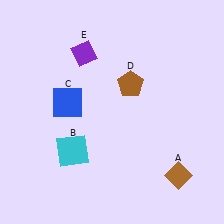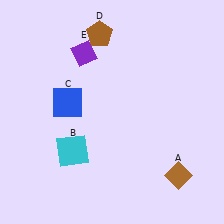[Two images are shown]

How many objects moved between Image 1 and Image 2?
1 object moved between the two images.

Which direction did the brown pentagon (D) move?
The brown pentagon (D) moved up.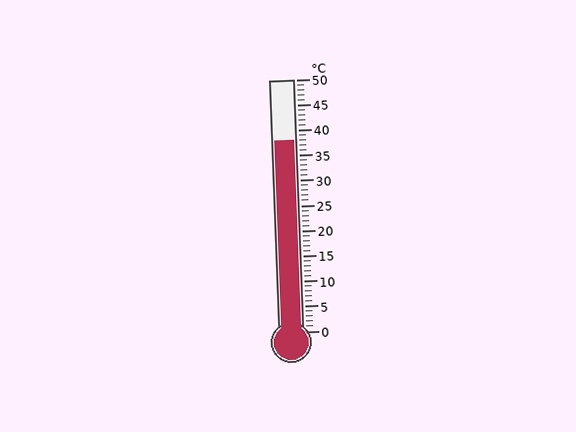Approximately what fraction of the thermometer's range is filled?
The thermometer is filled to approximately 75% of its range.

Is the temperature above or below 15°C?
The temperature is above 15°C.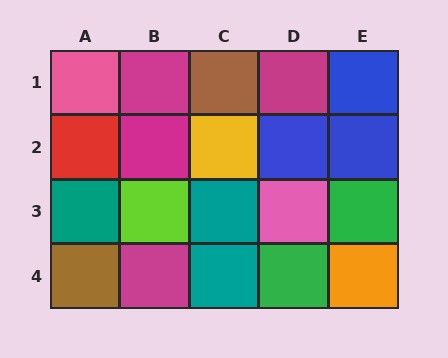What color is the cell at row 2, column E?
Blue.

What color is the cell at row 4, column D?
Green.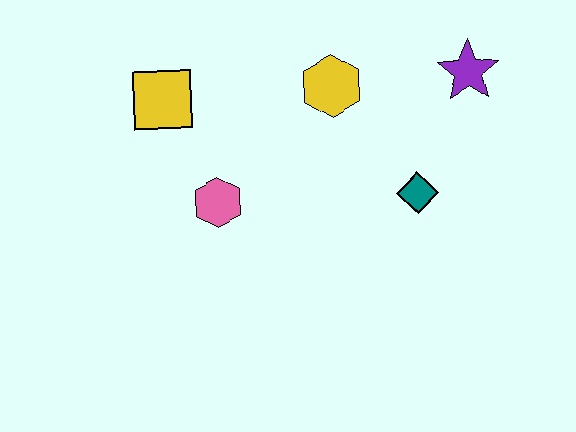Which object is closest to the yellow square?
The pink hexagon is closest to the yellow square.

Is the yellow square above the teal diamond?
Yes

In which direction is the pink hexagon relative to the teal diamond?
The pink hexagon is to the left of the teal diamond.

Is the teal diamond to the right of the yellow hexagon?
Yes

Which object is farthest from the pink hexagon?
The purple star is farthest from the pink hexagon.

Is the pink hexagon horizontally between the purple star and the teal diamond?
No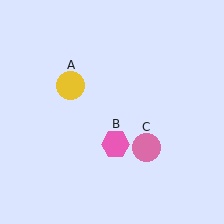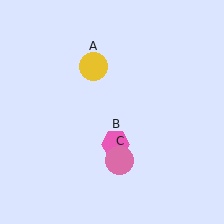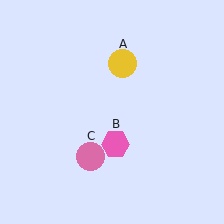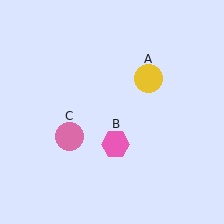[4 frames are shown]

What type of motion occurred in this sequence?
The yellow circle (object A), pink circle (object C) rotated clockwise around the center of the scene.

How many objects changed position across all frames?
2 objects changed position: yellow circle (object A), pink circle (object C).